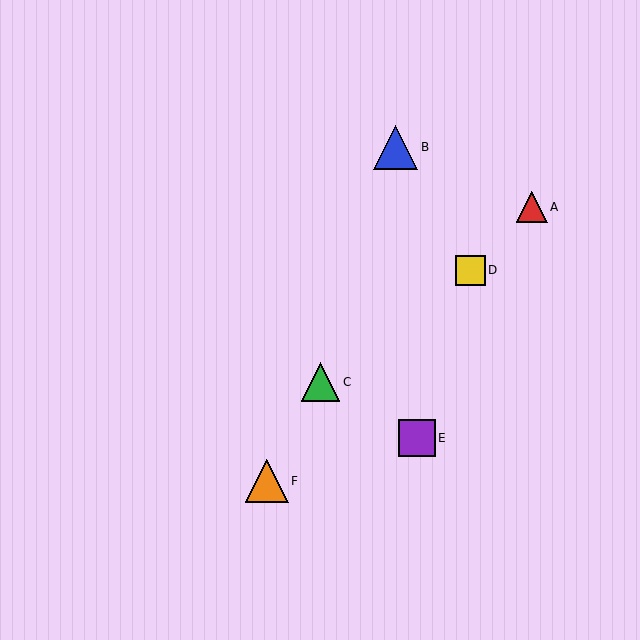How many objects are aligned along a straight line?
3 objects (A, D, F) are aligned along a straight line.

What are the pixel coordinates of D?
Object D is at (470, 270).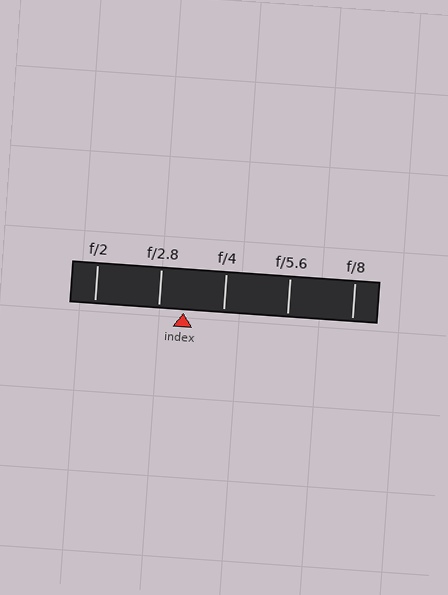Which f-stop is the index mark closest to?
The index mark is closest to f/2.8.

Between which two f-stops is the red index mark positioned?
The index mark is between f/2.8 and f/4.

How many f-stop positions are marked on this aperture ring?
There are 5 f-stop positions marked.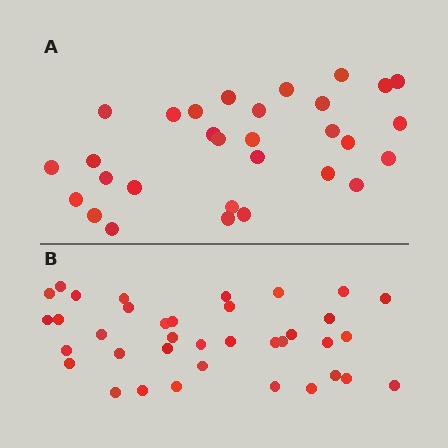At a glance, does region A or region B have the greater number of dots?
Region B (the bottom region) has more dots.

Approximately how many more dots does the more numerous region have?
Region B has roughly 8 or so more dots than region A.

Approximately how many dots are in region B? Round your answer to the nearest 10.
About 40 dots. (The exact count is 37, which rounds to 40.)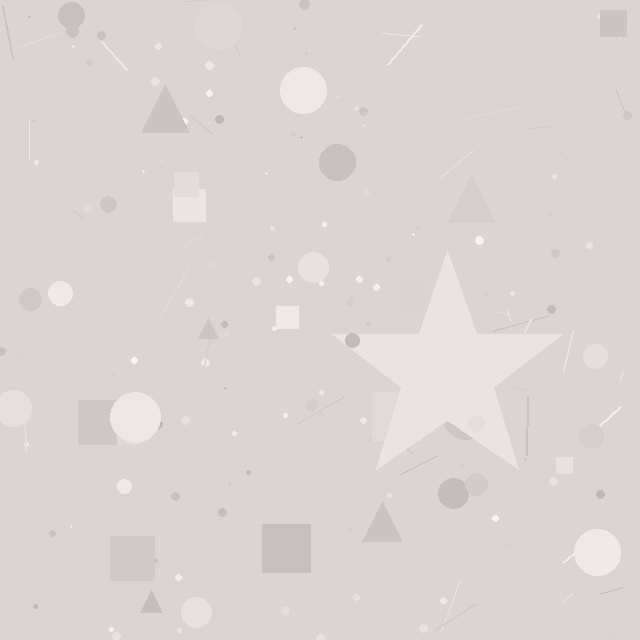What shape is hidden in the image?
A star is hidden in the image.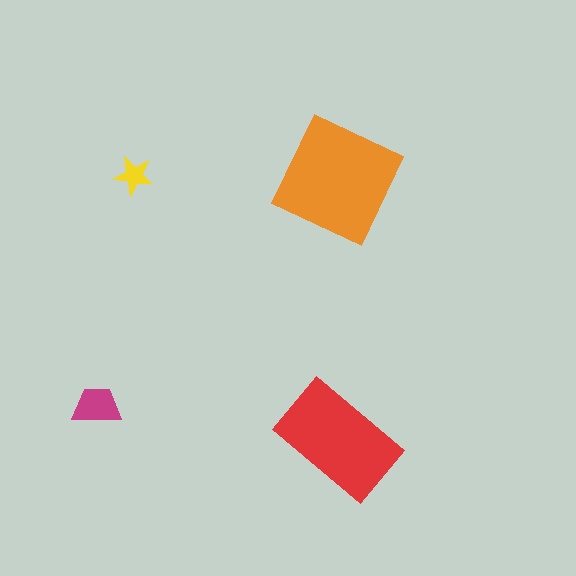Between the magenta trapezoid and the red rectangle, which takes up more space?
The red rectangle.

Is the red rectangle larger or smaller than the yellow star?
Larger.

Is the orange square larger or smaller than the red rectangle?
Larger.